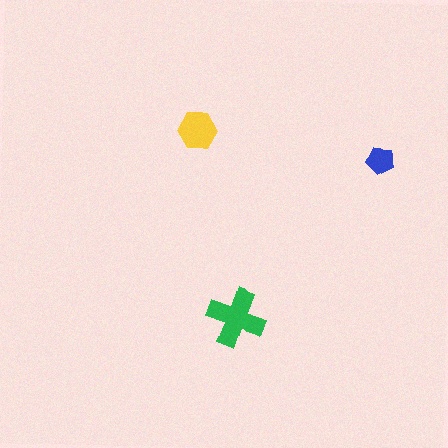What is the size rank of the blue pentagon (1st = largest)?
3rd.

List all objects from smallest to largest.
The blue pentagon, the yellow hexagon, the green cross.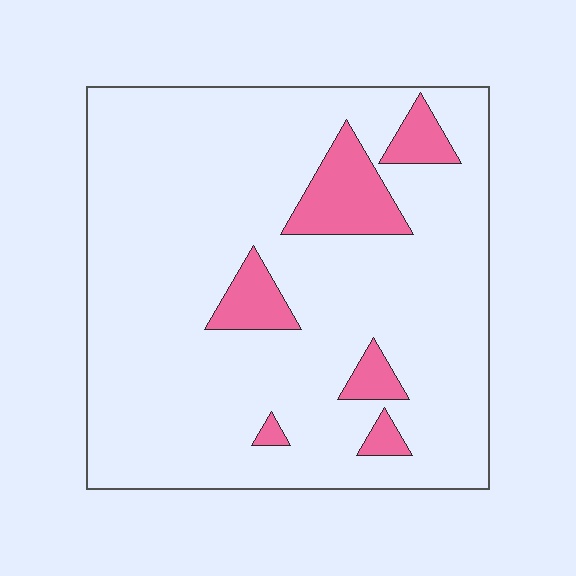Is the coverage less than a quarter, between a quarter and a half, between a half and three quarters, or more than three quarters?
Less than a quarter.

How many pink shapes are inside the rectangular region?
6.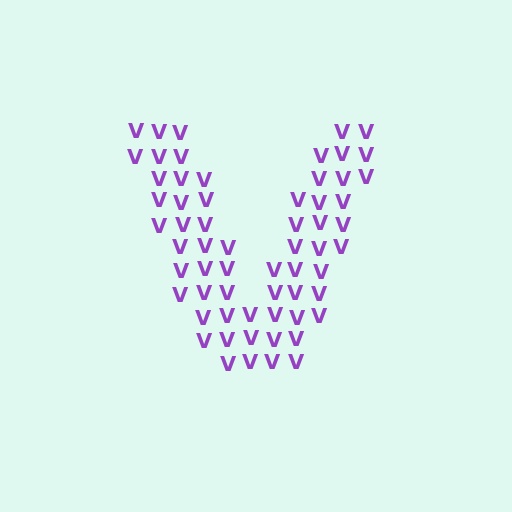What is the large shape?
The large shape is the letter V.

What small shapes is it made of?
It is made of small letter V's.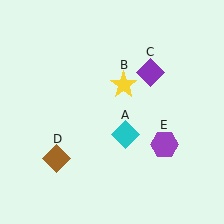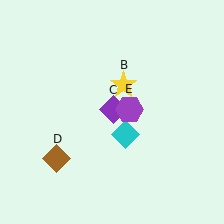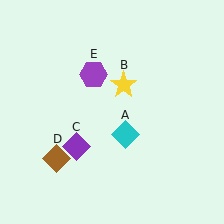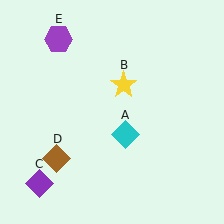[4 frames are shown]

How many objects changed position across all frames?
2 objects changed position: purple diamond (object C), purple hexagon (object E).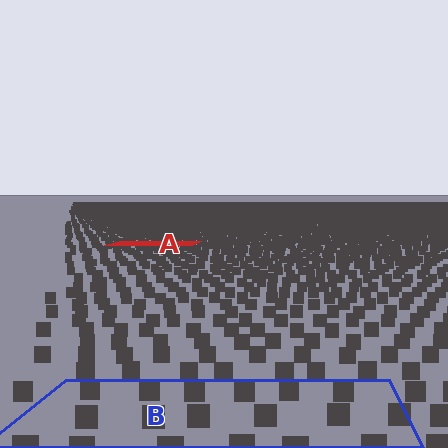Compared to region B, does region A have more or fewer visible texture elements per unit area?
Region A has more texture elements per unit area — they are packed more densely because it is farther away.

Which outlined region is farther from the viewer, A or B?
Region A is farther from the viewer — the texture elements inside it appear smaller and more densely packed.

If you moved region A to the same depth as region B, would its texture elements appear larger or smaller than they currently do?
They would appear larger. At a closer depth, the same texture elements are projected at a bigger on-screen size.